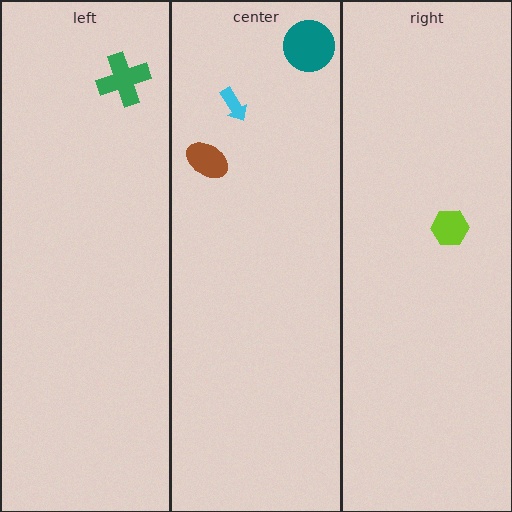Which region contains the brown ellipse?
The center region.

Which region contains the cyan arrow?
The center region.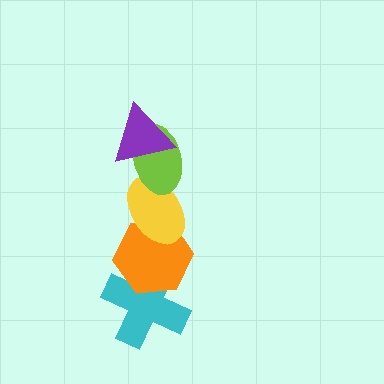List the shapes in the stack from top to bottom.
From top to bottom: the purple triangle, the lime ellipse, the yellow ellipse, the orange hexagon, the cyan cross.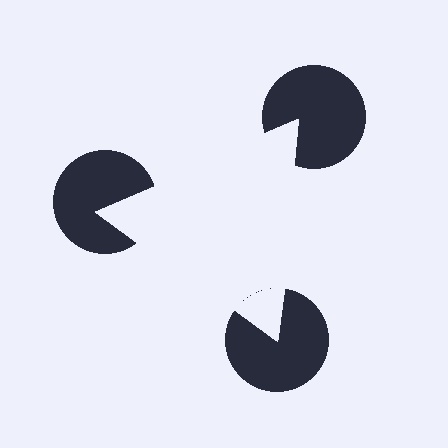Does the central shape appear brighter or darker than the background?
It typically appears slightly brighter than the background, even though no actual brightness change is drawn.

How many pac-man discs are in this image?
There are 3 — one at each vertex of the illusory triangle.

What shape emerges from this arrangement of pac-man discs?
An illusory triangle — its edges are inferred from the aligned wedge cuts in the pac-man discs, not physically drawn.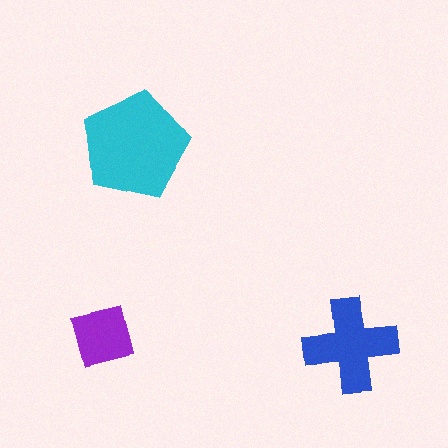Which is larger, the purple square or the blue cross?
The blue cross.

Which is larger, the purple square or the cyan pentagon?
The cyan pentagon.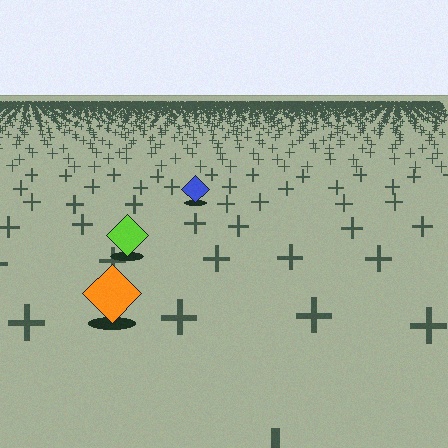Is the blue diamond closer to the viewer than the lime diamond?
No. The lime diamond is closer — you can tell from the texture gradient: the ground texture is coarser near it.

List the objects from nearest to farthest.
From nearest to farthest: the orange diamond, the lime diamond, the blue diamond.